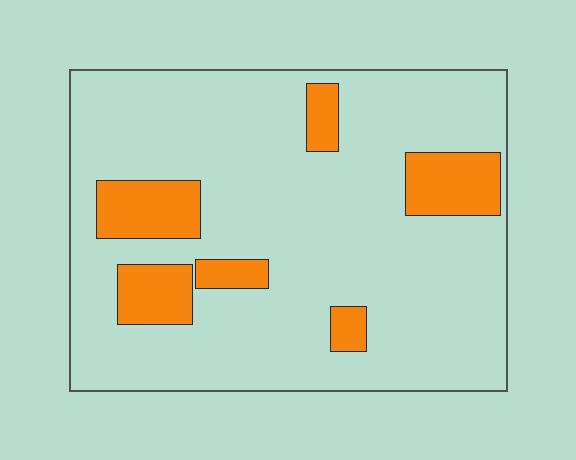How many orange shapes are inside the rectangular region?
6.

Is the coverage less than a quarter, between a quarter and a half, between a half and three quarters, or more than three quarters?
Less than a quarter.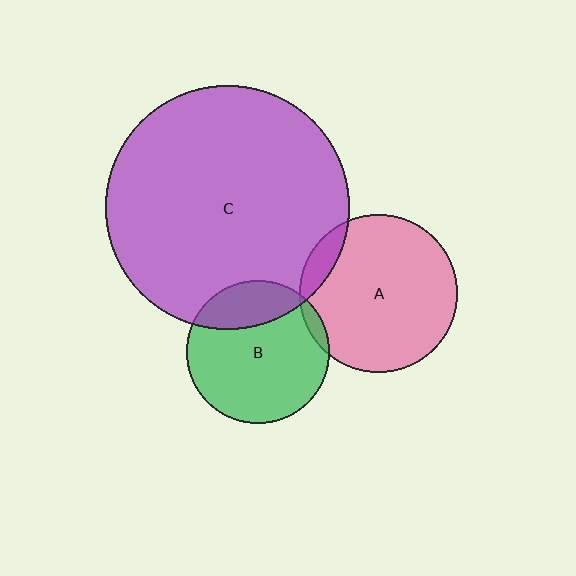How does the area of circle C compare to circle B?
Approximately 2.9 times.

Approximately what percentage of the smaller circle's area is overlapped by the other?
Approximately 25%.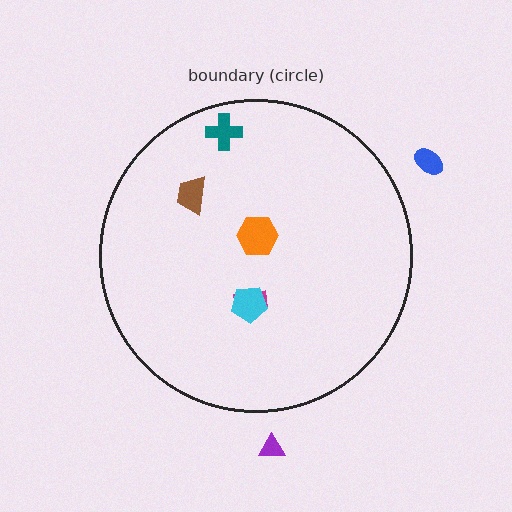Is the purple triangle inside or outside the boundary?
Outside.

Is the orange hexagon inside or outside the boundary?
Inside.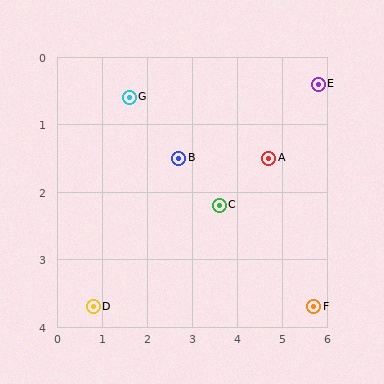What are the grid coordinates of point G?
Point G is at approximately (1.6, 0.6).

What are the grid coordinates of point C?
Point C is at approximately (3.6, 2.2).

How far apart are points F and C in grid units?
Points F and C are about 2.6 grid units apart.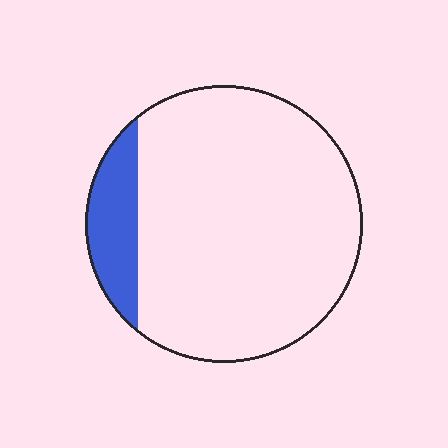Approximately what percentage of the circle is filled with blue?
Approximately 15%.